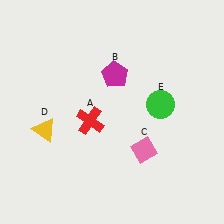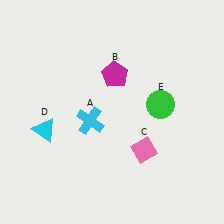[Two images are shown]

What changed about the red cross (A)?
In Image 1, A is red. In Image 2, it changed to cyan.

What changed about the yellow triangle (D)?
In Image 1, D is yellow. In Image 2, it changed to cyan.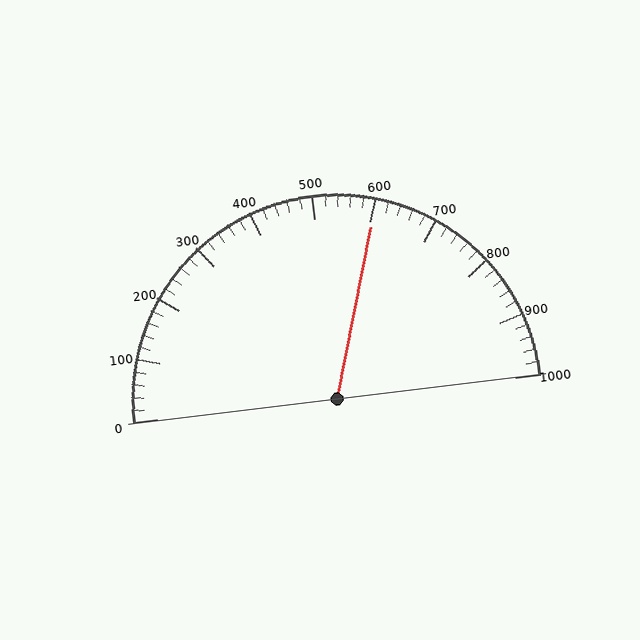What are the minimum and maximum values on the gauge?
The gauge ranges from 0 to 1000.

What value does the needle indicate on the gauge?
The needle indicates approximately 600.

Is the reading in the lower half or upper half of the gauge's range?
The reading is in the upper half of the range (0 to 1000).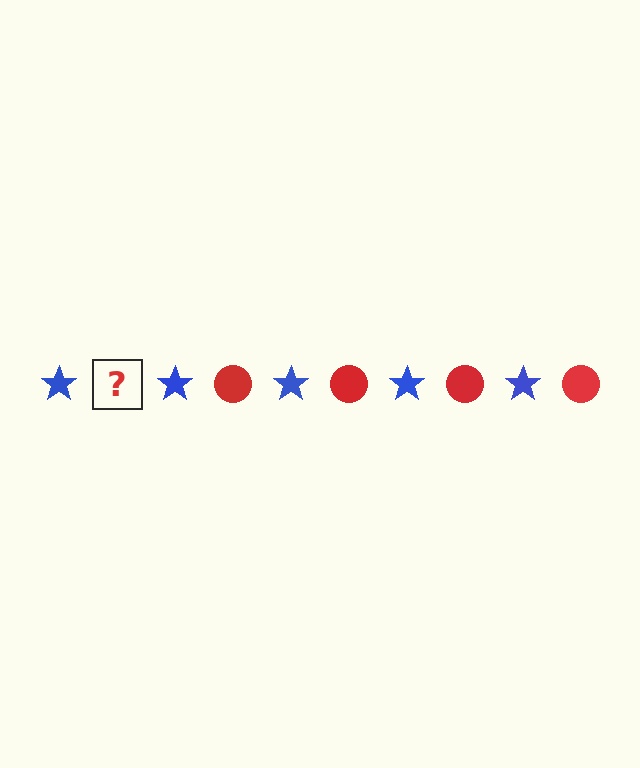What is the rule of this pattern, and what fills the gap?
The rule is that the pattern alternates between blue star and red circle. The gap should be filled with a red circle.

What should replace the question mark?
The question mark should be replaced with a red circle.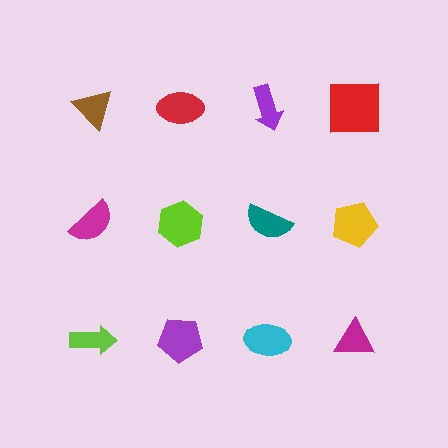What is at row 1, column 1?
A brown triangle.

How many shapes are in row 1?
4 shapes.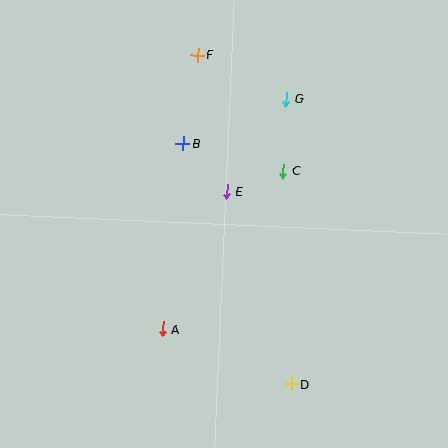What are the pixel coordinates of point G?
Point G is at (286, 99).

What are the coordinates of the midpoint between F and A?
The midpoint between F and A is at (180, 192).